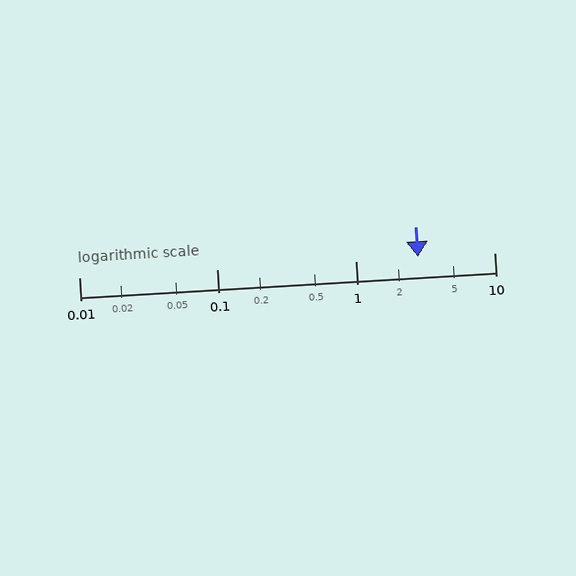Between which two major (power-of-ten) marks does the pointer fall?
The pointer is between 1 and 10.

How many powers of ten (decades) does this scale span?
The scale spans 3 decades, from 0.01 to 10.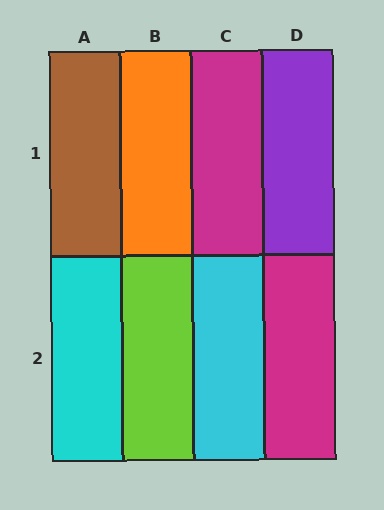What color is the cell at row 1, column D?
Purple.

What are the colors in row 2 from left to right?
Cyan, lime, cyan, magenta.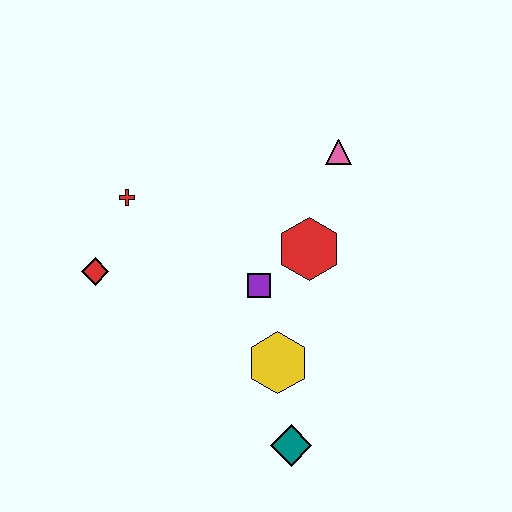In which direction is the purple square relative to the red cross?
The purple square is to the right of the red cross.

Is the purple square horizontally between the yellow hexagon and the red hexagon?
No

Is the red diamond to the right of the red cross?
No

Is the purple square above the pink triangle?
No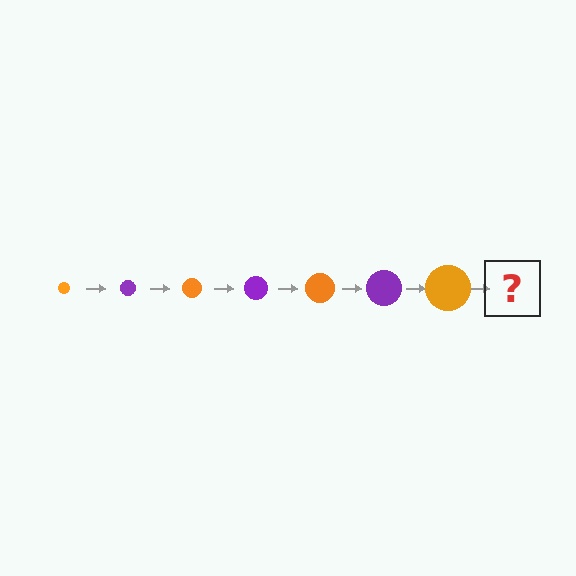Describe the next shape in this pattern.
It should be a purple circle, larger than the previous one.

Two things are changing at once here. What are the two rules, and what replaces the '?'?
The two rules are that the circle grows larger each step and the color cycles through orange and purple. The '?' should be a purple circle, larger than the previous one.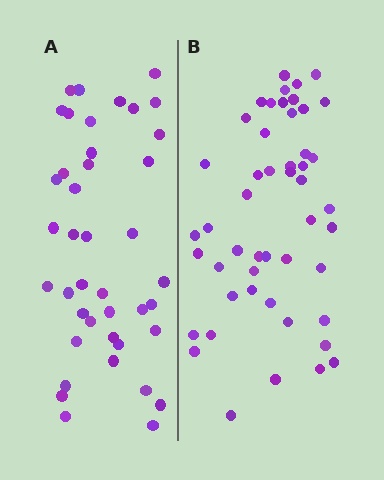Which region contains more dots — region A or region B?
Region B (the right region) has more dots.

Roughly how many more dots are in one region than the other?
Region B has roughly 8 or so more dots than region A.